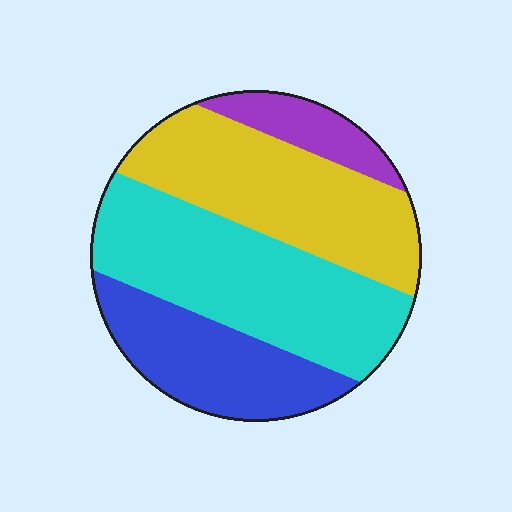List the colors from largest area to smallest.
From largest to smallest: cyan, yellow, blue, purple.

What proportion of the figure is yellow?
Yellow takes up about one third (1/3) of the figure.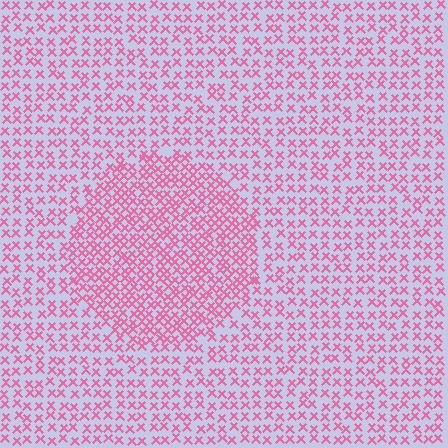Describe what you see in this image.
The image contains small pink elements arranged at two different densities. A circle-shaped region is visible where the elements are more densely packed than the surrounding area.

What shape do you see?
I see a circle.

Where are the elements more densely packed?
The elements are more densely packed inside the circle boundary.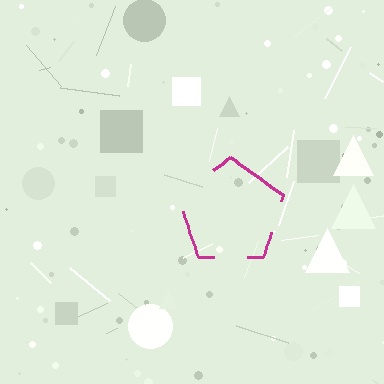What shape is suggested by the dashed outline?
The dashed outline suggests a pentagon.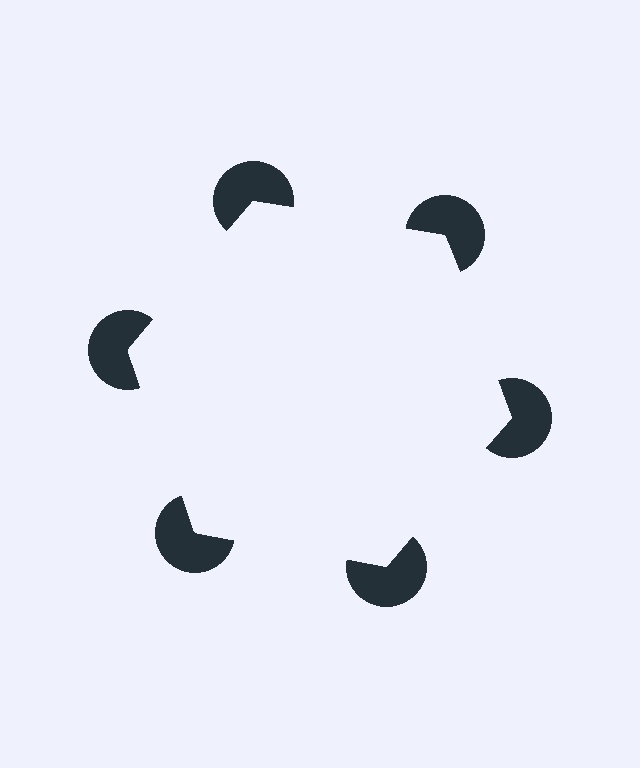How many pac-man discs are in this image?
There are 6 — one at each vertex of the illusory hexagon.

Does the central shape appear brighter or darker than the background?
It typically appears slightly brighter than the background, even though no actual brightness change is drawn.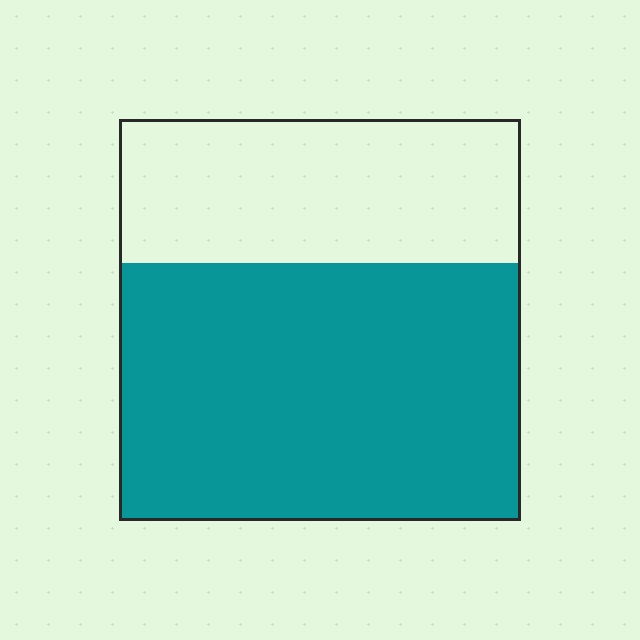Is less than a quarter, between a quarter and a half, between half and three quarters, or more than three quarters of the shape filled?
Between half and three quarters.